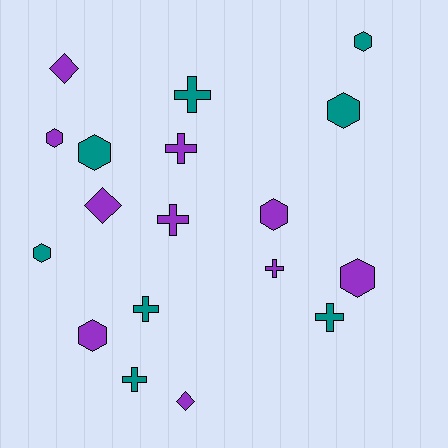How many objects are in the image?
There are 18 objects.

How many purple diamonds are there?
There are 3 purple diamonds.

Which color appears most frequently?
Purple, with 10 objects.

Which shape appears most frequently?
Hexagon, with 8 objects.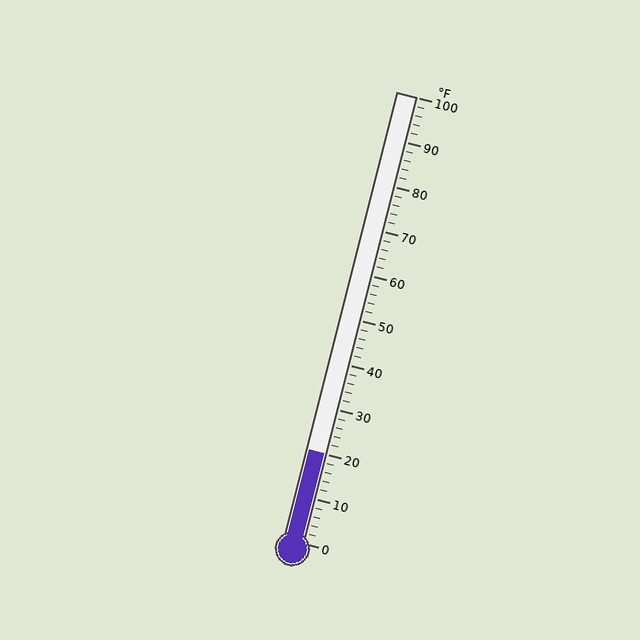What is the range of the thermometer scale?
The thermometer scale ranges from 0°F to 100°F.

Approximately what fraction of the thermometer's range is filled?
The thermometer is filled to approximately 20% of its range.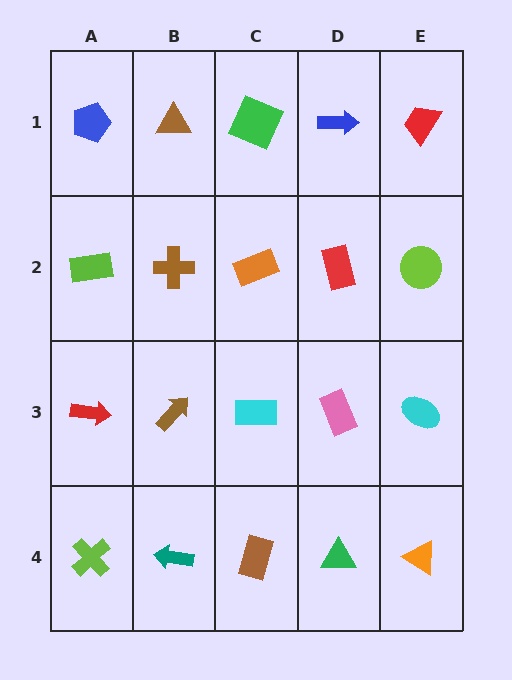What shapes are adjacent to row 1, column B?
A brown cross (row 2, column B), a blue pentagon (row 1, column A), a green square (row 1, column C).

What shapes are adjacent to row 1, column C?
An orange rectangle (row 2, column C), a brown triangle (row 1, column B), a blue arrow (row 1, column D).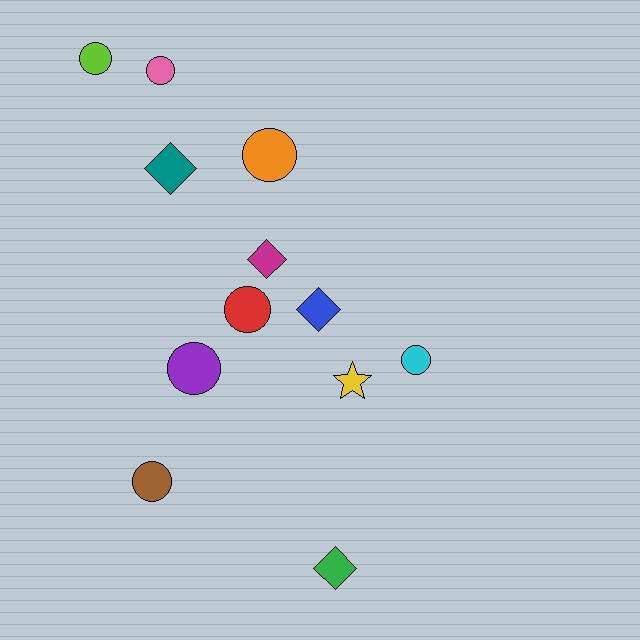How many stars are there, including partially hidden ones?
There is 1 star.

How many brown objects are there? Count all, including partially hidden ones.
There is 1 brown object.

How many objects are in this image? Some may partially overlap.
There are 12 objects.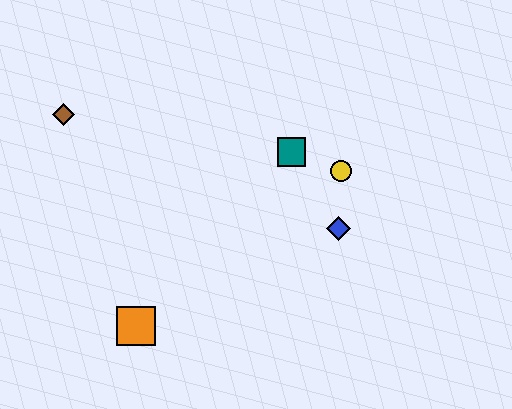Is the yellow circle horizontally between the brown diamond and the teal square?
No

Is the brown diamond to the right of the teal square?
No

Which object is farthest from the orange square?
The yellow circle is farthest from the orange square.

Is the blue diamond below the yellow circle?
Yes